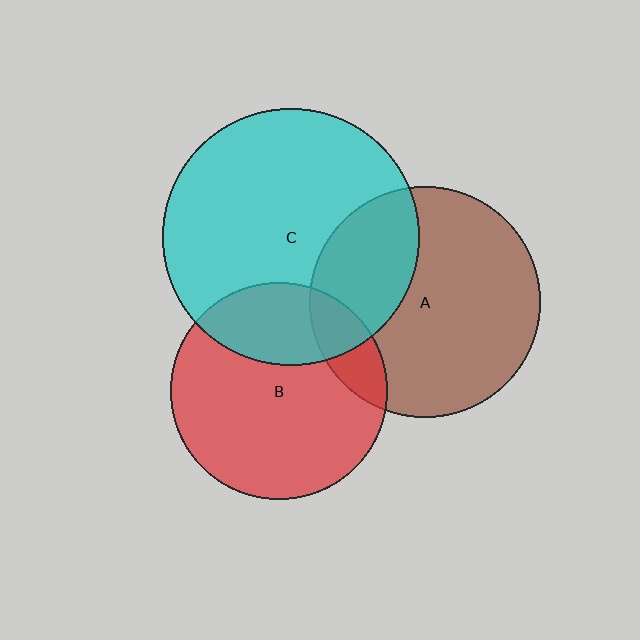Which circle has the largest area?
Circle C (cyan).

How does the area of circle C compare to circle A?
Approximately 1.2 times.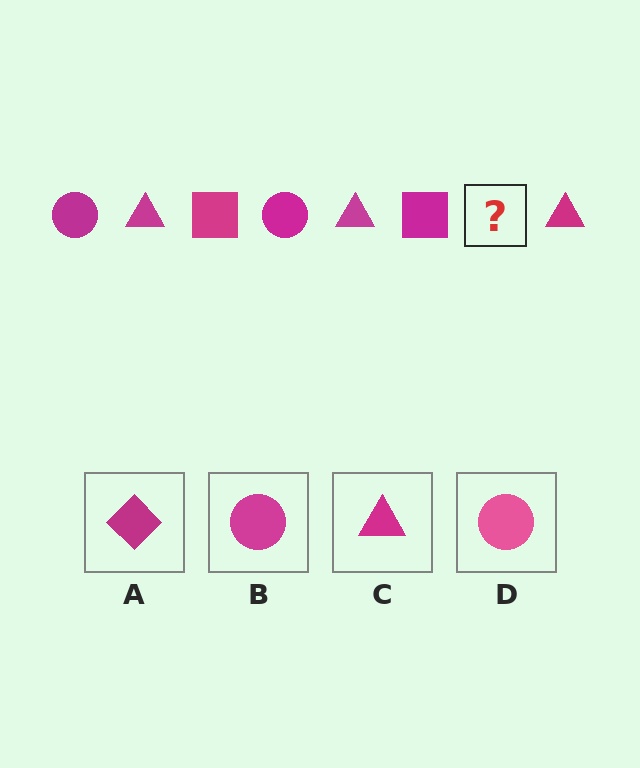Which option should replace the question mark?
Option B.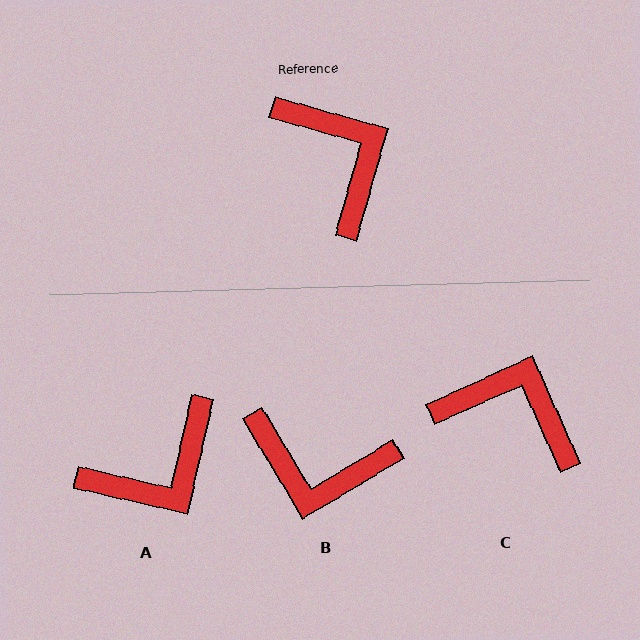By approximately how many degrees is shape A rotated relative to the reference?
Approximately 87 degrees clockwise.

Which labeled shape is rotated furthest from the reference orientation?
B, about 133 degrees away.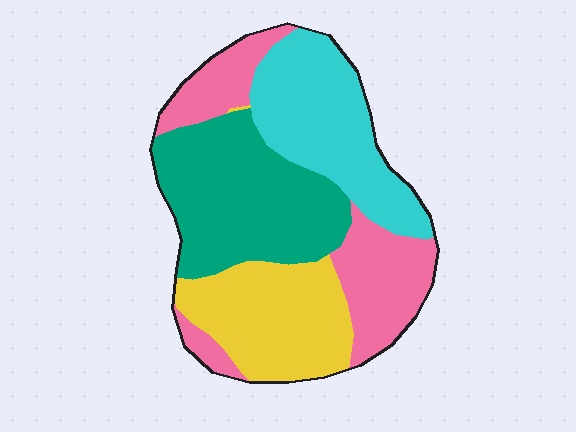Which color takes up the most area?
Teal, at roughly 30%.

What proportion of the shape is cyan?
Cyan covers 24% of the shape.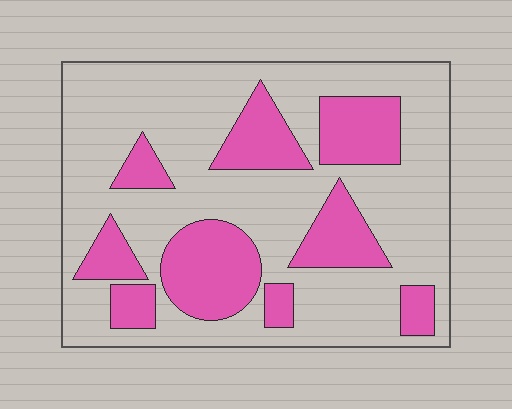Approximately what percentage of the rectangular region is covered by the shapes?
Approximately 30%.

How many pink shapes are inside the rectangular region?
9.